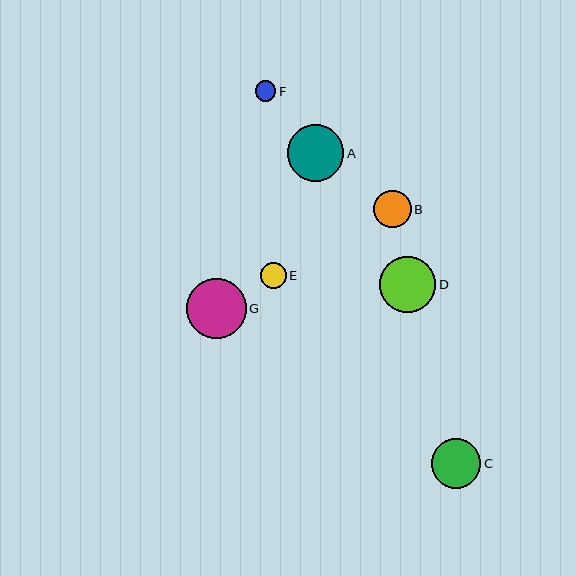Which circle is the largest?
Circle G is the largest with a size of approximately 60 pixels.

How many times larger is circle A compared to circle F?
Circle A is approximately 2.7 times the size of circle F.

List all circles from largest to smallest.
From largest to smallest: G, D, A, C, B, E, F.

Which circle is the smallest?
Circle F is the smallest with a size of approximately 21 pixels.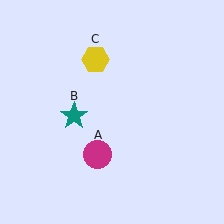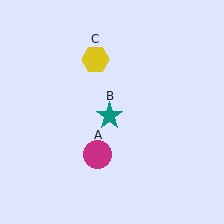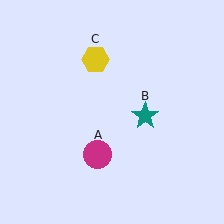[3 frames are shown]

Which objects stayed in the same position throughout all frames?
Magenta circle (object A) and yellow hexagon (object C) remained stationary.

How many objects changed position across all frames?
1 object changed position: teal star (object B).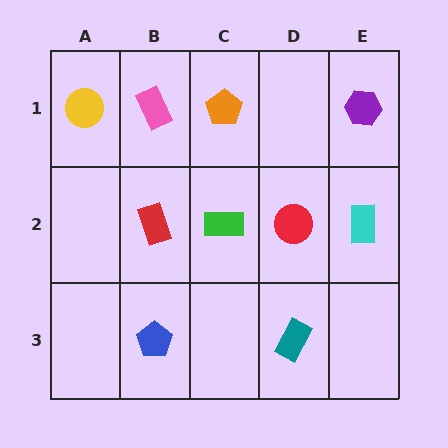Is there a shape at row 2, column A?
No, that cell is empty.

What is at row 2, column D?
A red circle.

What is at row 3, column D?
A teal rectangle.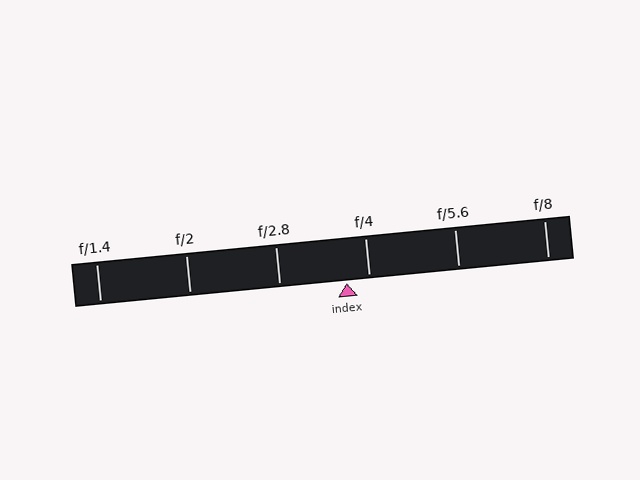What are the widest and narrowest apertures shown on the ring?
The widest aperture shown is f/1.4 and the narrowest is f/8.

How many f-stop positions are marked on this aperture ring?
There are 6 f-stop positions marked.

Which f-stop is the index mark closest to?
The index mark is closest to f/4.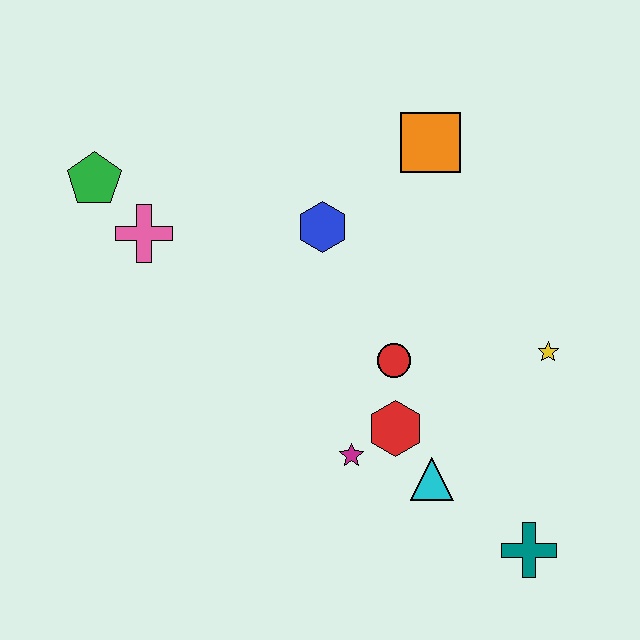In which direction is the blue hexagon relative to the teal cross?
The blue hexagon is above the teal cross.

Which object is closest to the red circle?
The red hexagon is closest to the red circle.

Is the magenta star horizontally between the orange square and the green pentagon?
Yes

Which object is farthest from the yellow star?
The green pentagon is farthest from the yellow star.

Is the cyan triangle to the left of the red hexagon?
No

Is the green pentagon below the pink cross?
No